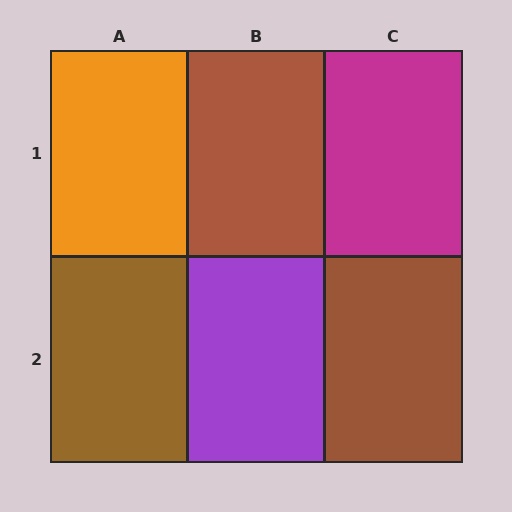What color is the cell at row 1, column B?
Brown.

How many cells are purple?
1 cell is purple.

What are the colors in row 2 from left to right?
Brown, purple, brown.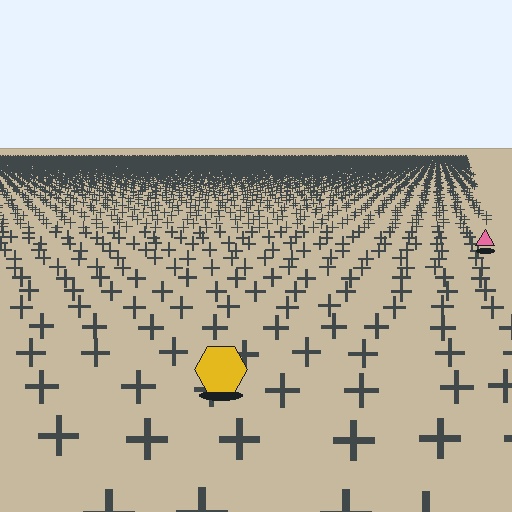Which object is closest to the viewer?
The yellow hexagon is closest. The texture marks near it are larger and more spread out.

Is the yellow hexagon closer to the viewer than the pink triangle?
Yes. The yellow hexagon is closer — you can tell from the texture gradient: the ground texture is coarser near it.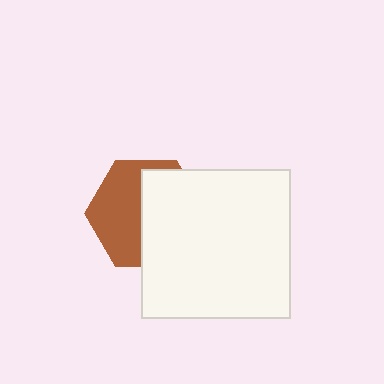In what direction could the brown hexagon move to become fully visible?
The brown hexagon could move left. That would shift it out from behind the white square entirely.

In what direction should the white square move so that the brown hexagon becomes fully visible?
The white square should move right. That is the shortest direction to clear the overlap and leave the brown hexagon fully visible.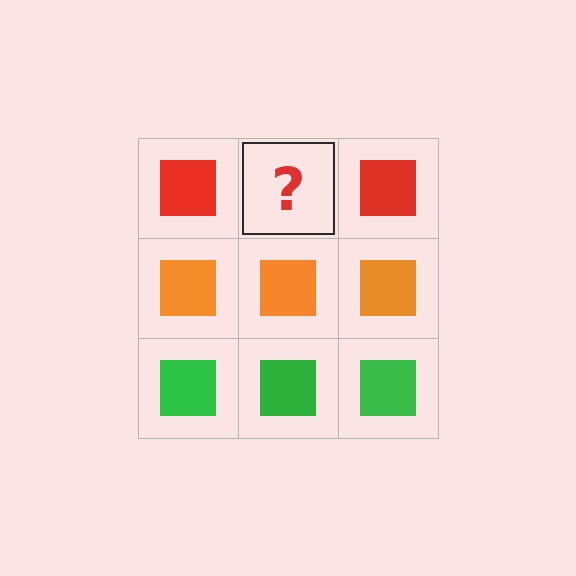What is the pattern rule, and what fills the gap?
The rule is that each row has a consistent color. The gap should be filled with a red square.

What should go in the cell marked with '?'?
The missing cell should contain a red square.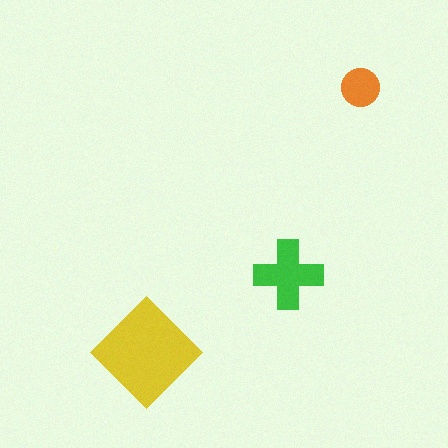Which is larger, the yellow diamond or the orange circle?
The yellow diamond.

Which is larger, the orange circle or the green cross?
The green cross.